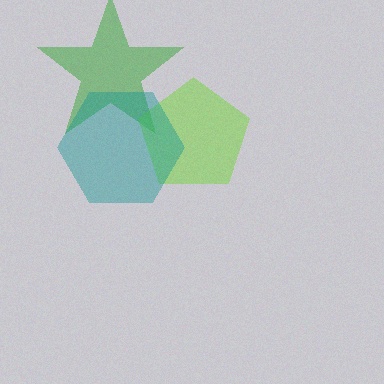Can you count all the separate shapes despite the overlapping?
Yes, there are 3 separate shapes.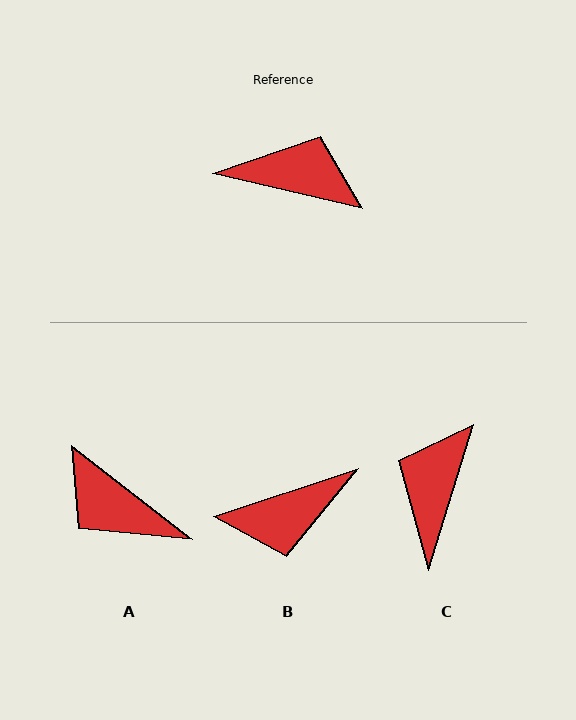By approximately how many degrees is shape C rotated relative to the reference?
Approximately 86 degrees counter-clockwise.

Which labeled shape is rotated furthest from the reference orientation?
A, about 155 degrees away.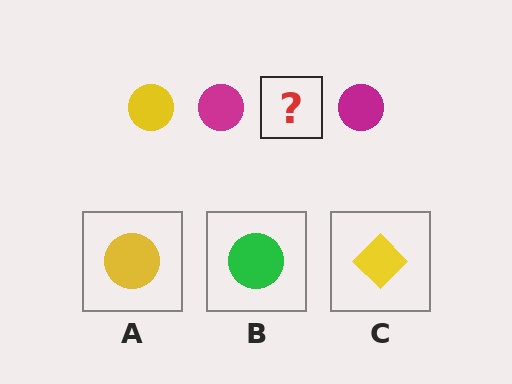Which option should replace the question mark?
Option A.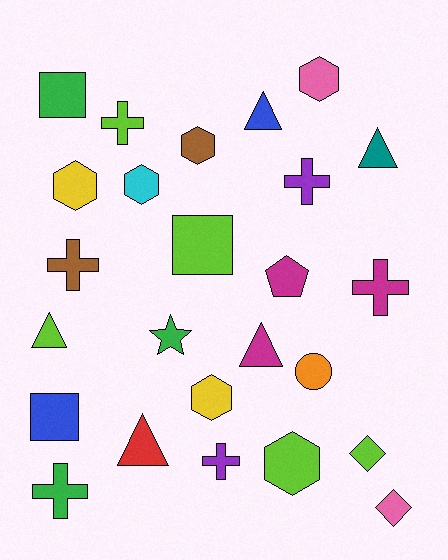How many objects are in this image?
There are 25 objects.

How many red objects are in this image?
There is 1 red object.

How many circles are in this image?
There is 1 circle.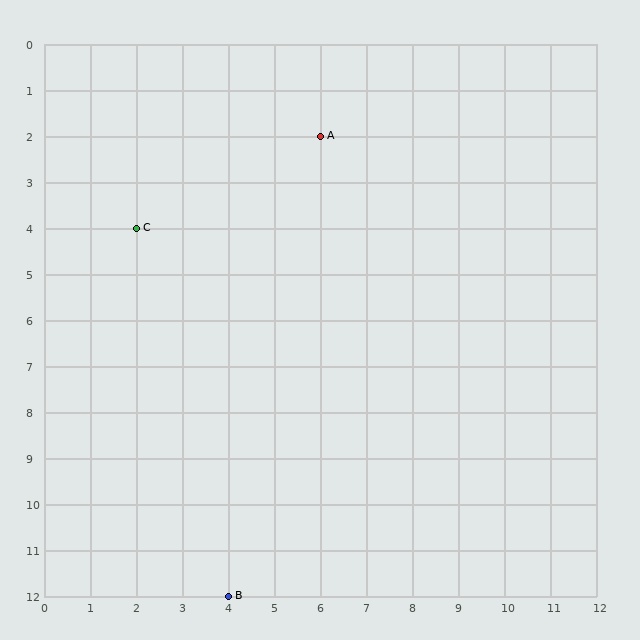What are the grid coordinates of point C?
Point C is at grid coordinates (2, 4).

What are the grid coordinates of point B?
Point B is at grid coordinates (4, 12).